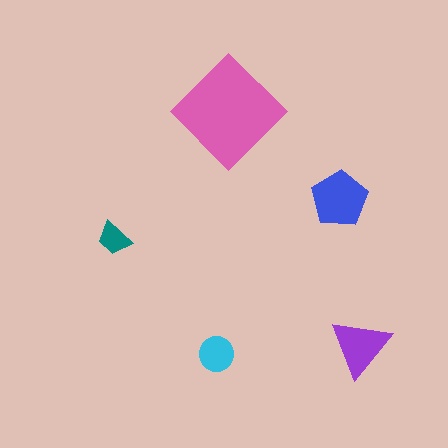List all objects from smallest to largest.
The teal trapezoid, the cyan circle, the purple triangle, the blue pentagon, the pink diamond.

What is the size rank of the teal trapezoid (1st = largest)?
5th.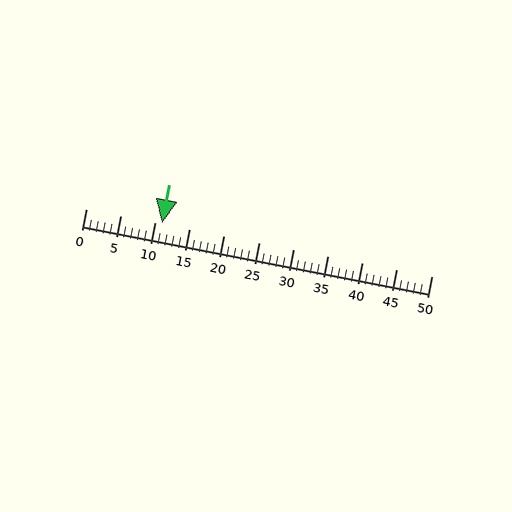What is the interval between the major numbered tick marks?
The major tick marks are spaced 5 units apart.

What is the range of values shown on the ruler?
The ruler shows values from 0 to 50.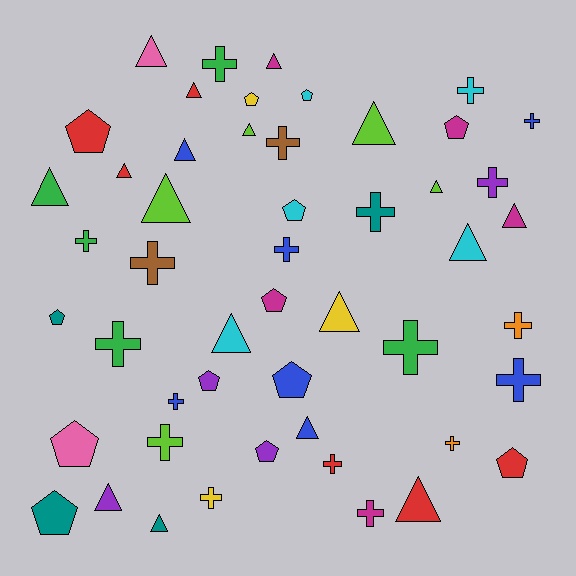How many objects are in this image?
There are 50 objects.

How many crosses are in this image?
There are 19 crosses.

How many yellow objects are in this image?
There are 3 yellow objects.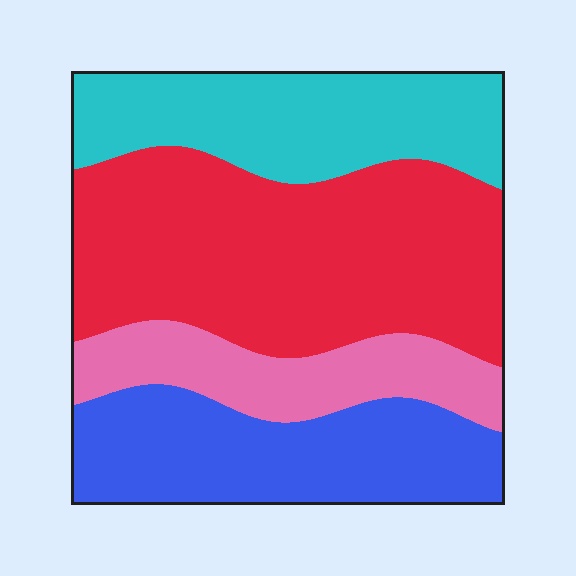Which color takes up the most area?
Red, at roughly 40%.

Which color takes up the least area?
Pink, at roughly 15%.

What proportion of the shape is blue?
Blue covers 23% of the shape.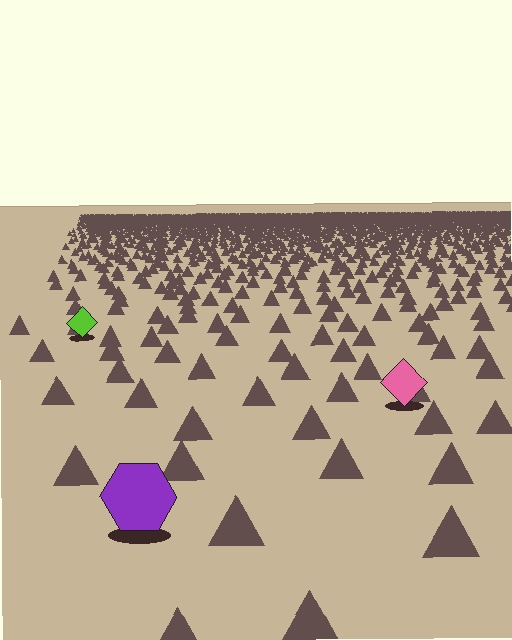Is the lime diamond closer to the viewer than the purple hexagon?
No. The purple hexagon is closer — you can tell from the texture gradient: the ground texture is coarser near it.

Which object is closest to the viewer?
The purple hexagon is closest. The texture marks near it are larger and more spread out.